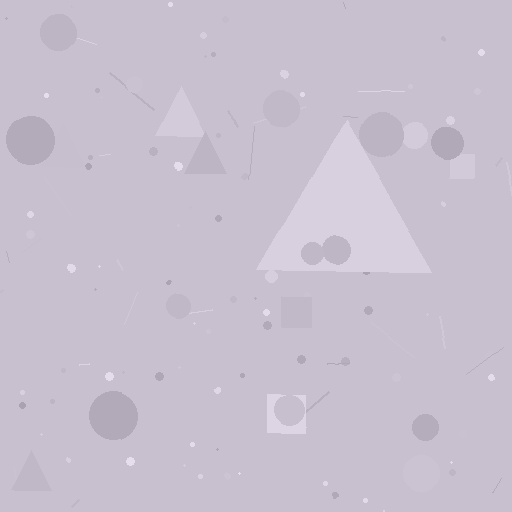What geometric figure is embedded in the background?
A triangle is embedded in the background.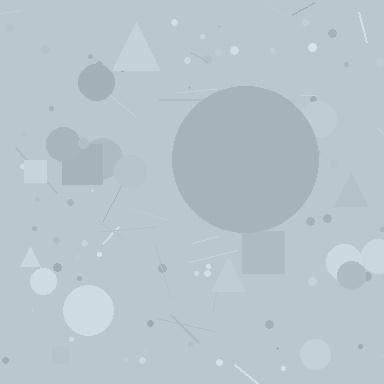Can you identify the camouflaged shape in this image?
The camouflaged shape is a circle.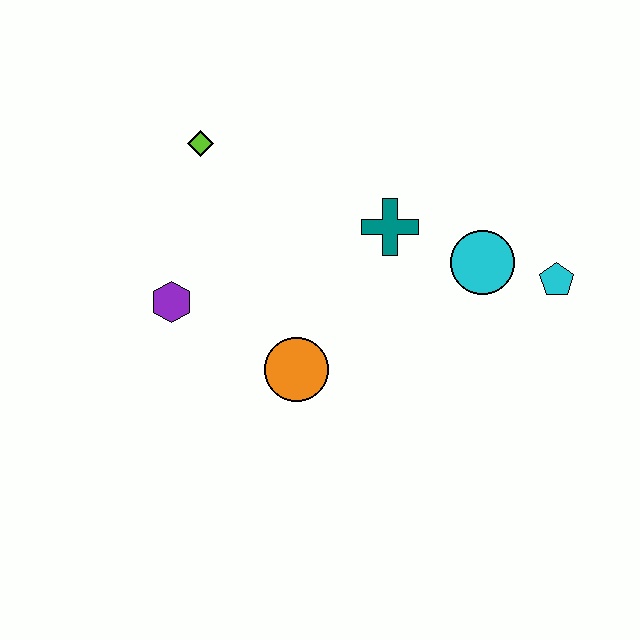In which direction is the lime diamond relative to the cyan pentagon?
The lime diamond is to the left of the cyan pentagon.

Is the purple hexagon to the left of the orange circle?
Yes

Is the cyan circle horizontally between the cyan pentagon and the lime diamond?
Yes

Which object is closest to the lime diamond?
The purple hexagon is closest to the lime diamond.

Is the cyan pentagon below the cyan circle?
Yes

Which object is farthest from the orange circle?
The cyan pentagon is farthest from the orange circle.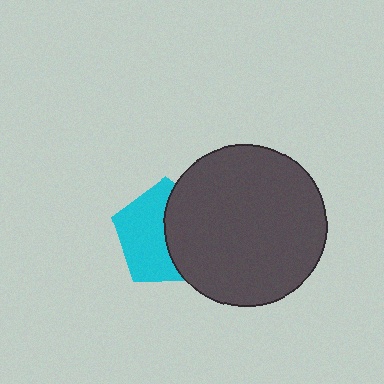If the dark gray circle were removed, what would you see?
You would see the complete cyan pentagon.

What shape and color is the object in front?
The object in front is a dark gray circle.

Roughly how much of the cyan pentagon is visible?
About half of it is visible (roughly 54%).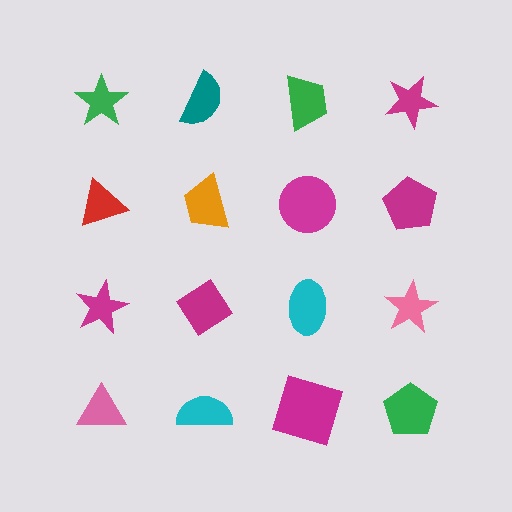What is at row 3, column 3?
A cyan ellipse.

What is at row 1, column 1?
A green star.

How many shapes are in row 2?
4 shapes.